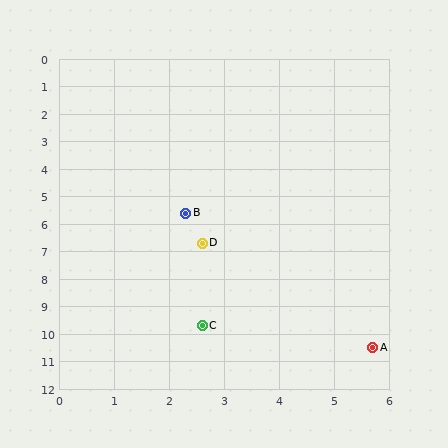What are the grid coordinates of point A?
Point A is at approximately (5.7, 10.5).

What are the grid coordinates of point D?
Point D is at approximately (2.6, 6.7).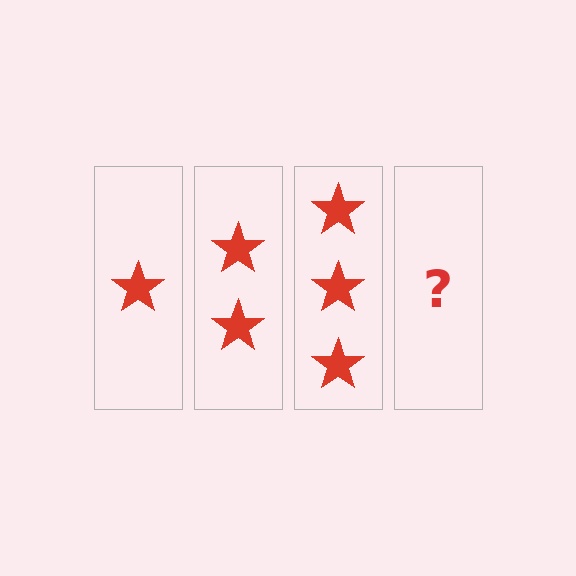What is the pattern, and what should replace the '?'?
The pattern is that each step adds one more star. The '?' should be 4 stars.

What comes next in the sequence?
The next element should be 4 stars.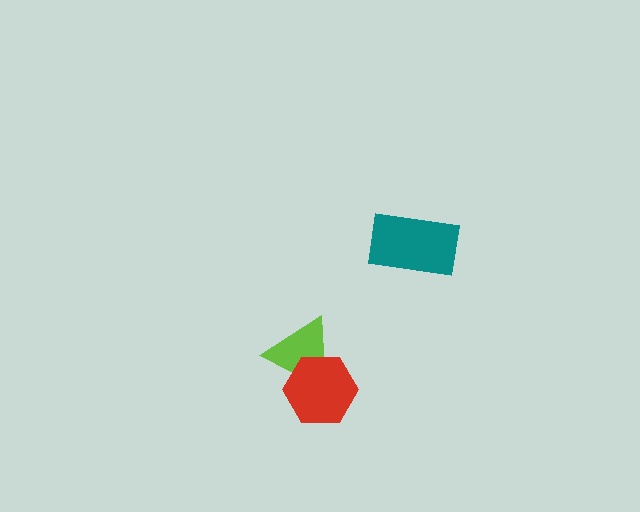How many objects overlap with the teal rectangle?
0 objects overlap with the teal rectangle.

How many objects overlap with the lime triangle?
1 object overlaps with the lime triangle.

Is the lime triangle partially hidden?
Yes, it is partially covered by another shape.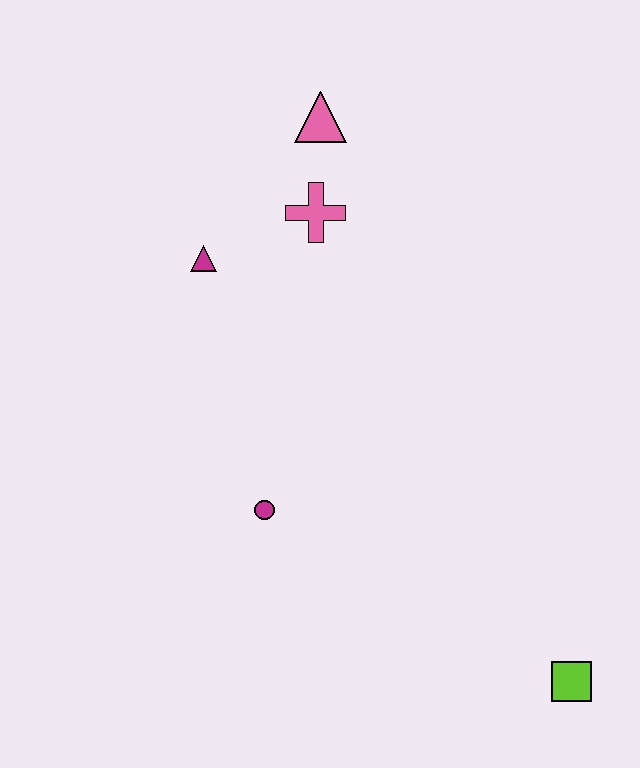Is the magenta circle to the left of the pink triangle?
Yes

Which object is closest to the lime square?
The magenta circle is closest to the lime square.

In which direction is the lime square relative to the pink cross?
The lime square is below the pink cross.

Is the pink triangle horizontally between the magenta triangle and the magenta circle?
No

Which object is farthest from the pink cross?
The lime square is farthest from the pink cross.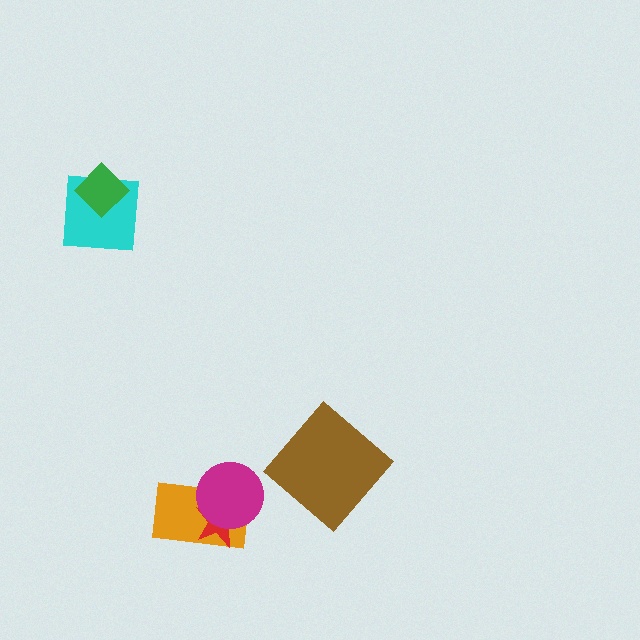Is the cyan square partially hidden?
Yes, it is partially covered by another shape.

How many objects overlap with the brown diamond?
0 objects overlap with the brown diamond.